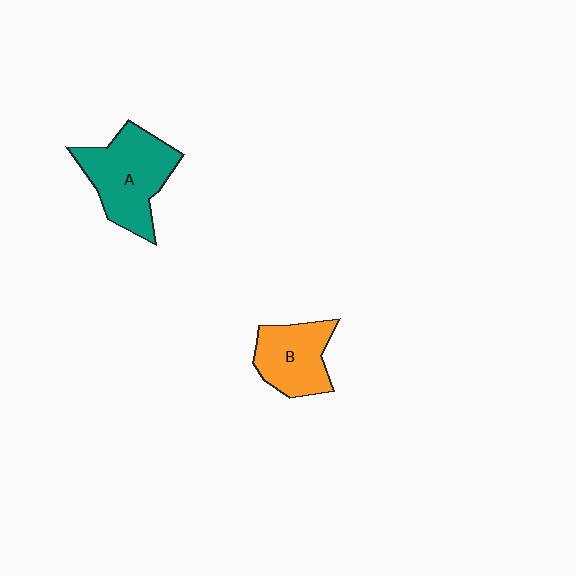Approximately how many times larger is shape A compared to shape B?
Approximately 1.4 times.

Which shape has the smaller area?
Shape B (orange).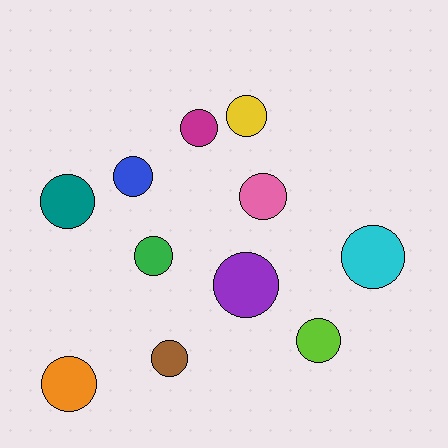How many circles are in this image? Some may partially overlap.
There are 11 circles.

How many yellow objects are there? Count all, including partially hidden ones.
There is 1 yellow object.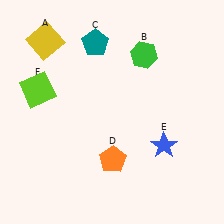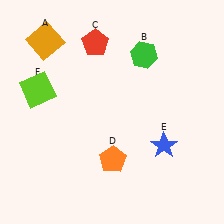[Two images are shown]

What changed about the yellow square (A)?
In Image 1, A is yellow. In Image 2, it changed to orange.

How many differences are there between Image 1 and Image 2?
There are 2 differences between the two images.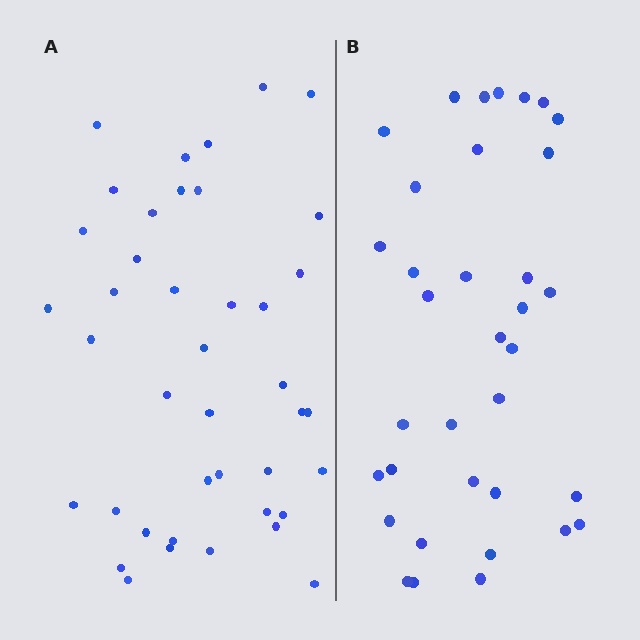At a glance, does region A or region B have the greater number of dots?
Region A (the left region) has more dots.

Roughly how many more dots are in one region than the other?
Region A has about 6 more dots than region B.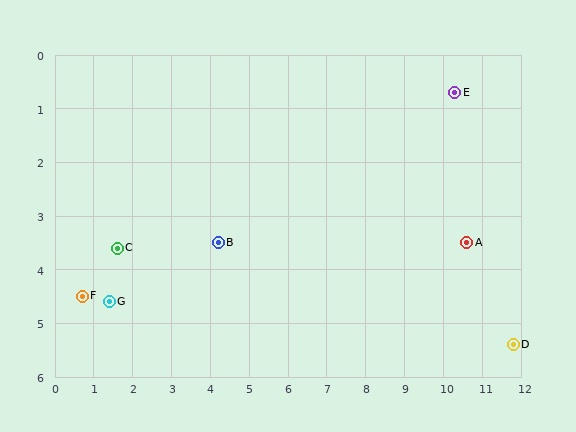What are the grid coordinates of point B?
Point B is at approximately (4.2, 3.5).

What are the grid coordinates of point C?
Point C is at approximately (1.6, 3.6).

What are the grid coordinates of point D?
Point D is at approximately (11.8, 5.4).